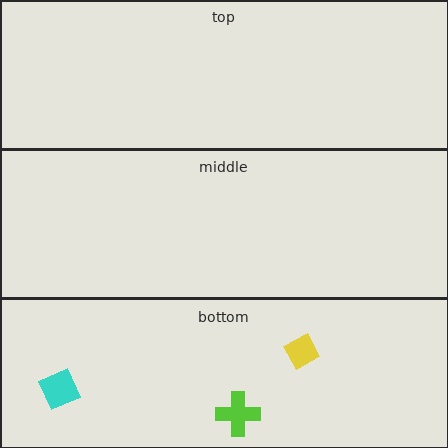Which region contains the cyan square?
The bottom region.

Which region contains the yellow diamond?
The bottom region.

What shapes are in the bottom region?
The yellow diamond, the cyan square, the lime cross.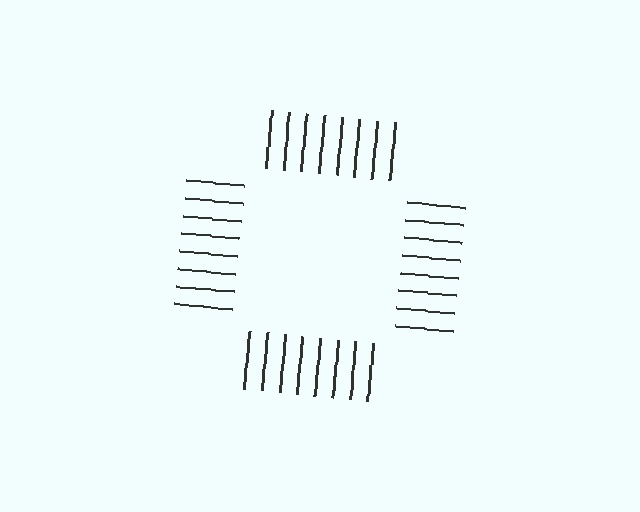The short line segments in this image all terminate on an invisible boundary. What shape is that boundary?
An illusory square — the line segments terminate on its edges but no continuous stroke is drawn.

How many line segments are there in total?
32 — 8 along each of the 4 edges.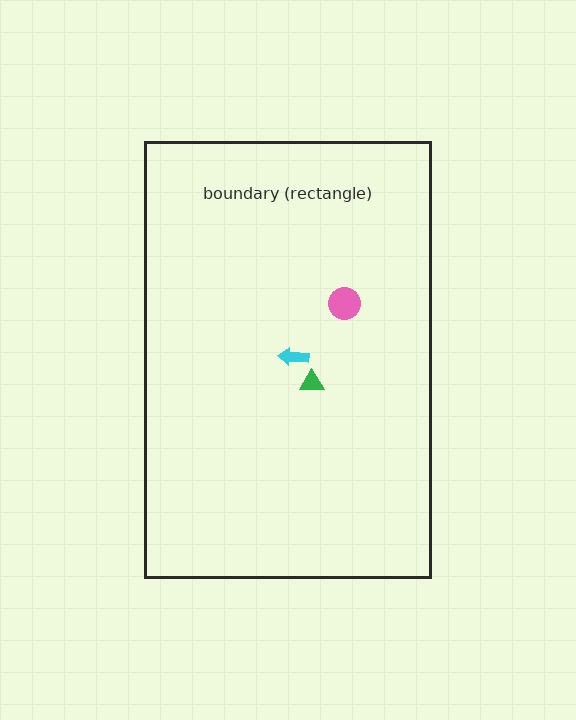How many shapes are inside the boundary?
3 inside, 0 outside.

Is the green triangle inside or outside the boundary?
Inside.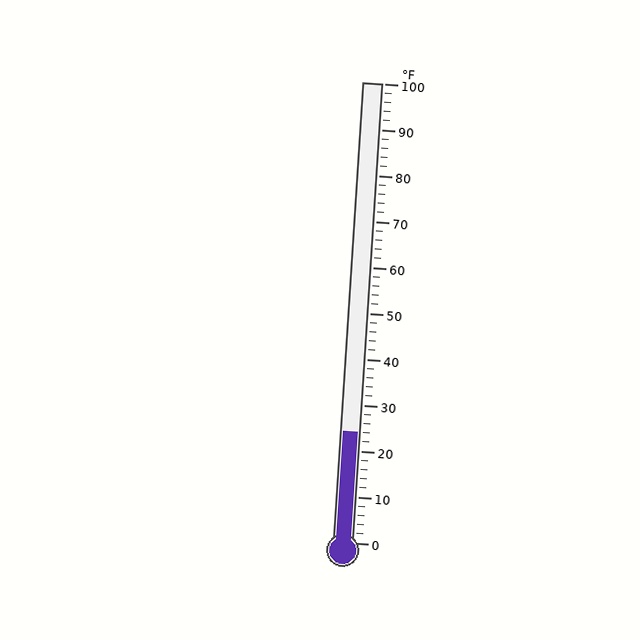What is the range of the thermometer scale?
The thermometer scale ranges from 0°F to 100°F.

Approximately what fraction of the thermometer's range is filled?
The thermometer is filled to approximately 25% of its range.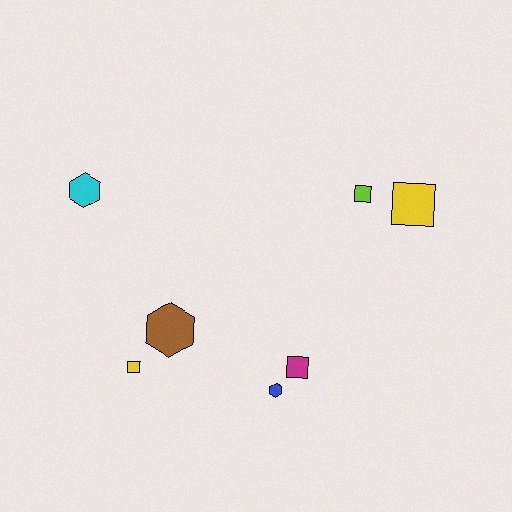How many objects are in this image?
There are 7 objects.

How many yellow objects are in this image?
There are 2 yellow objects.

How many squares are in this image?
There are 4 squares.